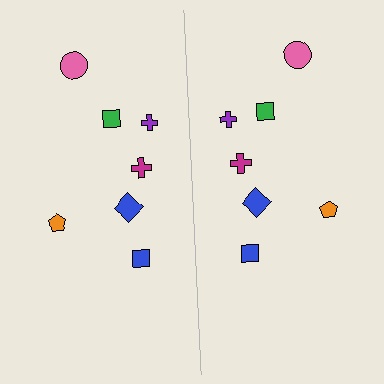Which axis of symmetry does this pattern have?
The pattern has a vertical axis of symmetry running through the center of the image.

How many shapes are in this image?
There are 14 shapes in this image.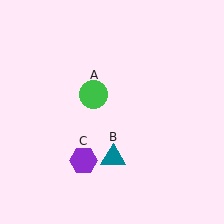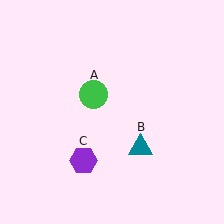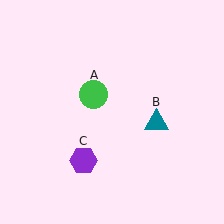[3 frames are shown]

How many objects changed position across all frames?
1 object changed position: teal triangle (object B).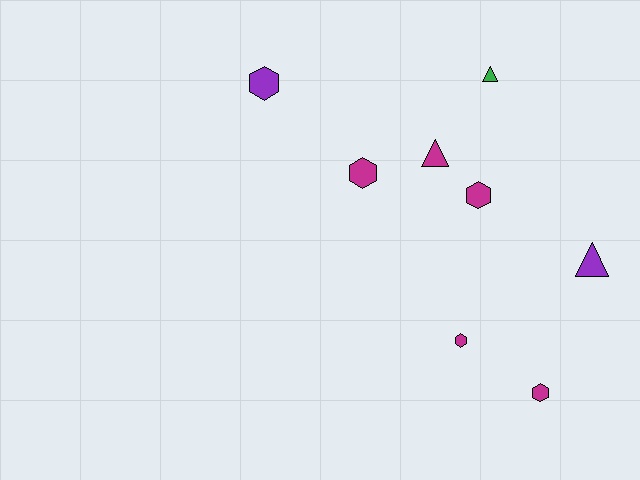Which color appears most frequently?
Magenta, with 5 objects.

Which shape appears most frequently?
Hexagon, with 5 objects.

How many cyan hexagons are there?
There are no cyan hexagons.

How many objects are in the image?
There are 8 objects.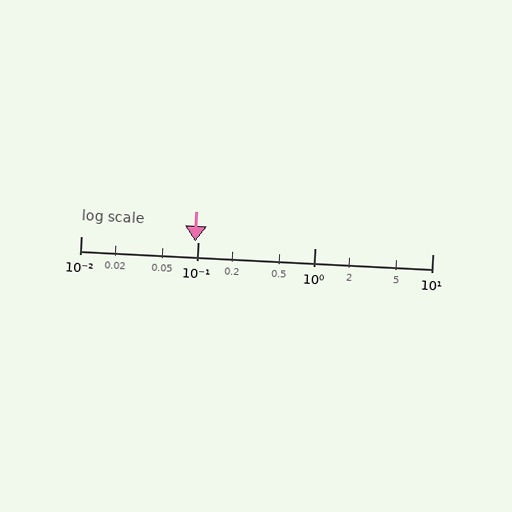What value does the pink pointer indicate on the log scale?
The pointer indicates approximately 0.095.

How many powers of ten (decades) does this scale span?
The scale spans 3 decades, from 0.01 to 10.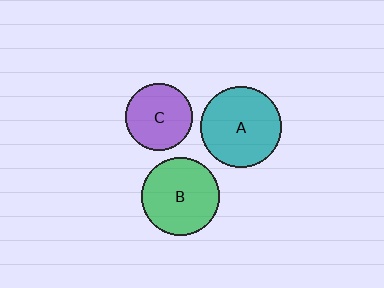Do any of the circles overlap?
No, none of the circles overlap.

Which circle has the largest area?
Circle A (teal).